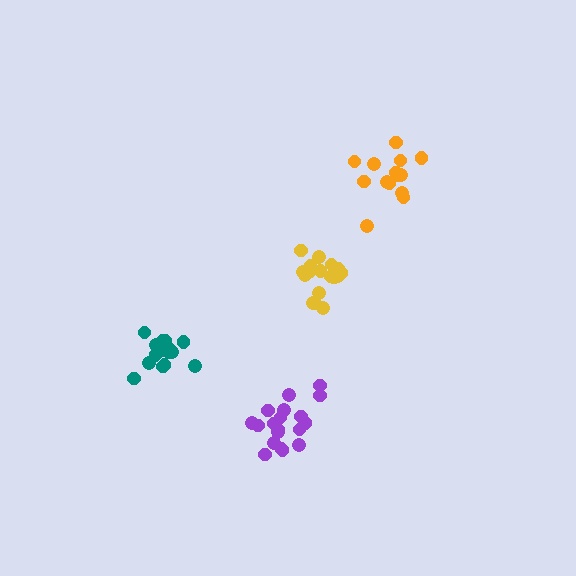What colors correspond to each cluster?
The clusters are colored: teal, orange, yellow, purple.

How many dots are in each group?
Group 1: 16 dots, Group 2: 14 dots, Group 3: 17 dots, Group 4: 20 dots (67 total).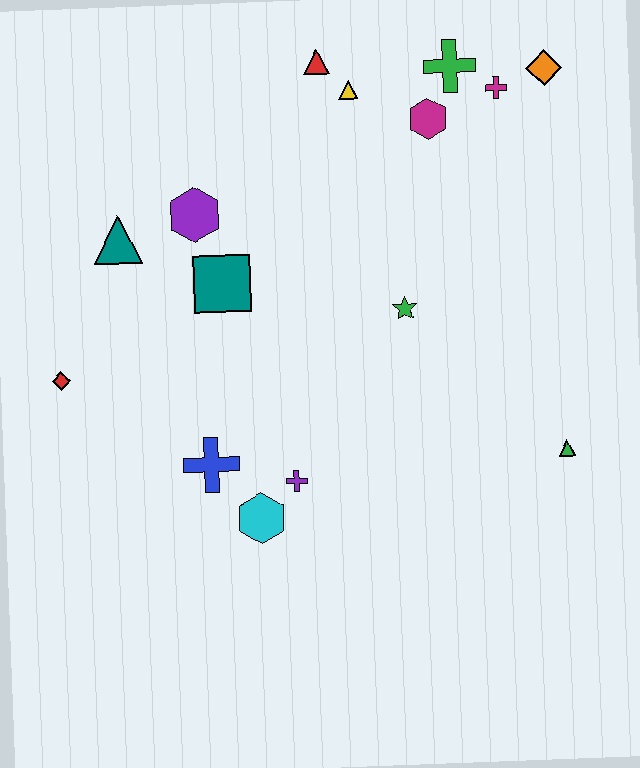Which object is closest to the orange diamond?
The magenta cross is closest to the orange diamond.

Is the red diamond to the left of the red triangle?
Yes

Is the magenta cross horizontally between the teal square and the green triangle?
Yes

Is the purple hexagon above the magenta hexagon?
No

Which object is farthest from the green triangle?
The red diamond is farthest from the green triangle.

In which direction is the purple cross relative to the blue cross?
The purple cross is to the right of the blue cross.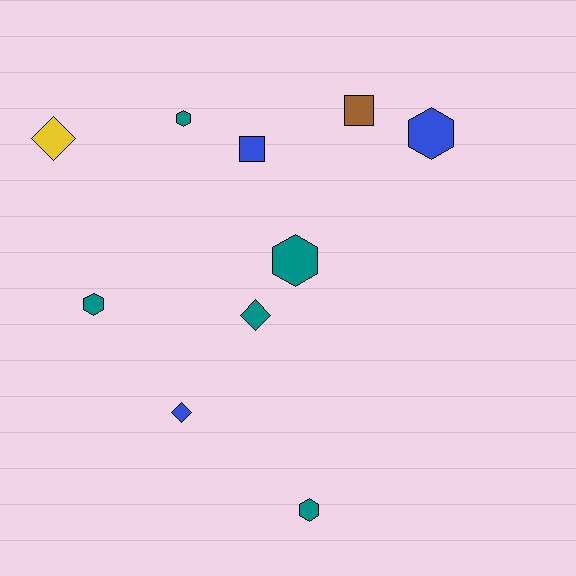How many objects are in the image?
There are 10 objects.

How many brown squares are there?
There is 1 brown square.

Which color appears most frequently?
Teal, with 5 objects.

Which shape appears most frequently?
Hexagon, with 5 objects.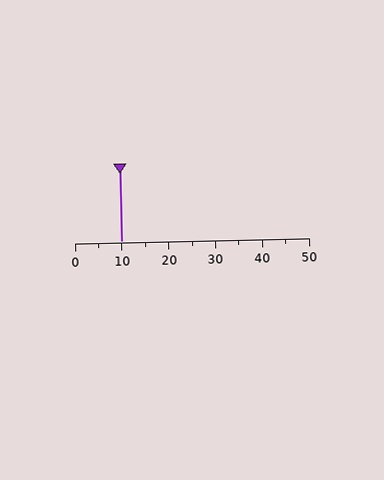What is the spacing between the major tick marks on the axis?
The major ticks are spaced 10 apart.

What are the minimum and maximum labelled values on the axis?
The axis runs from 0 to 50.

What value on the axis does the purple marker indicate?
The marker indicates approximately 10.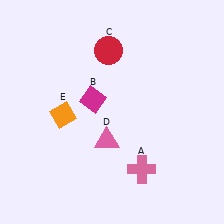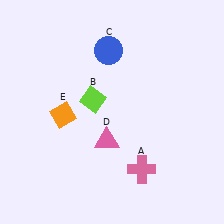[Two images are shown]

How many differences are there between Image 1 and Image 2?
There are 2 differences between the two images.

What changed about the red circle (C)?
In Image 1, C is red. In Image 2, it changed to blue.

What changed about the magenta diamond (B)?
In Image 1, B is magenta. In Image 2, it changed to lime.